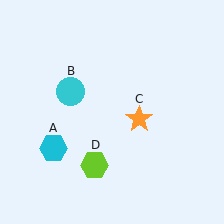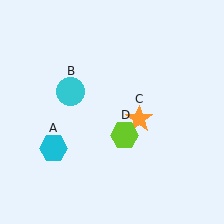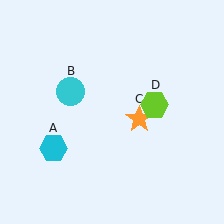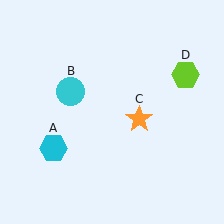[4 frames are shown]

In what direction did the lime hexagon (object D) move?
The lime hexagon (object D) moved up and to the right.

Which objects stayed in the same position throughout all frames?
Cyan hexagon (object A) and cyan circle (object B) and orange star (object C) remained stationary.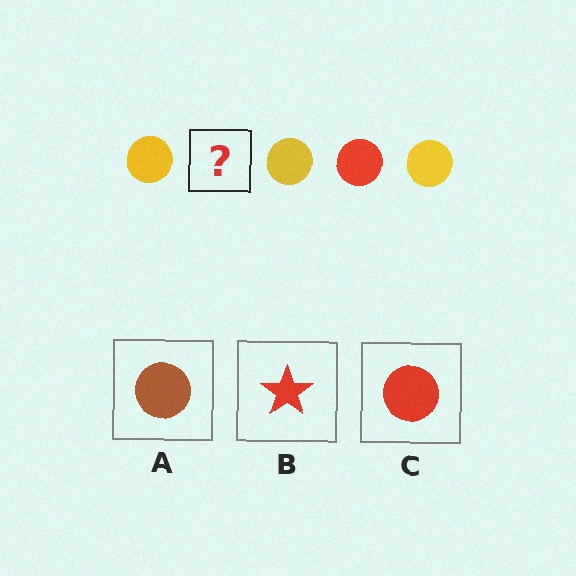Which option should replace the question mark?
Option C.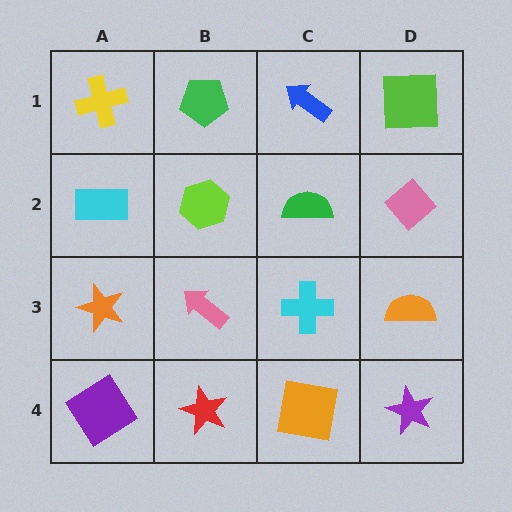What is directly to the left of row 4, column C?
A red star.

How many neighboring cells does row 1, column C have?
3.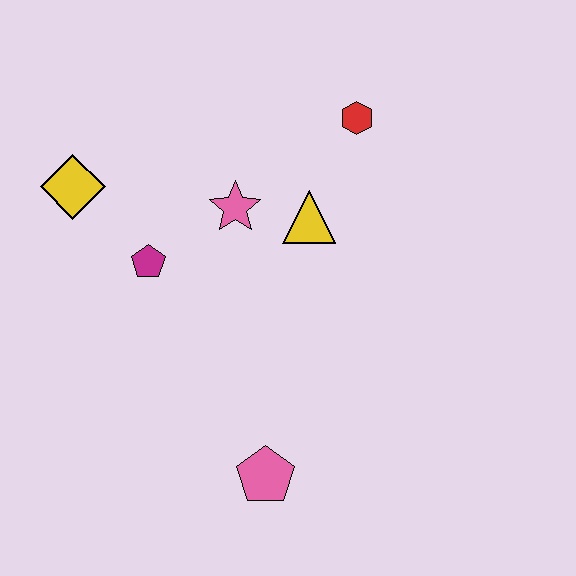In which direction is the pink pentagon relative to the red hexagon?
The pink pentagon is below the red hexagon.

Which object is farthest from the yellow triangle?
The pink pentagon is farthest from the yellow triangle.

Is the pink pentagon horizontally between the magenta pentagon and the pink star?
No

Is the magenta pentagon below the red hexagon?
Yes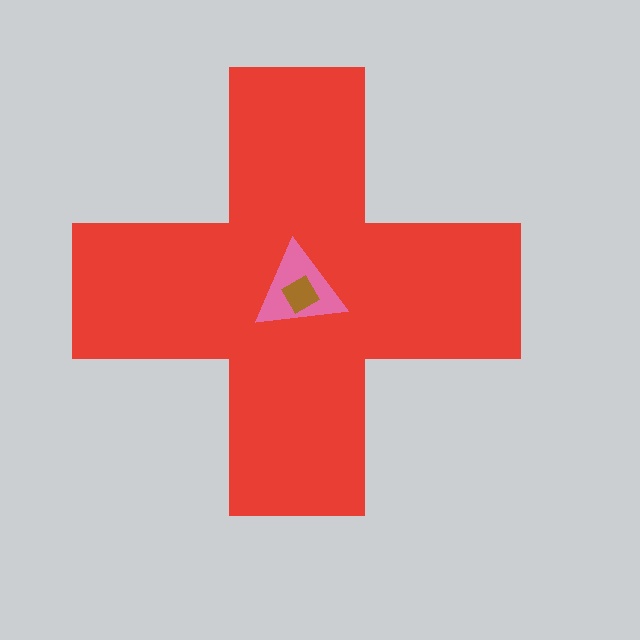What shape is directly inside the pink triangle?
The brown diamond.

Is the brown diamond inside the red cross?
Yes.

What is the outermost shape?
The red cross.